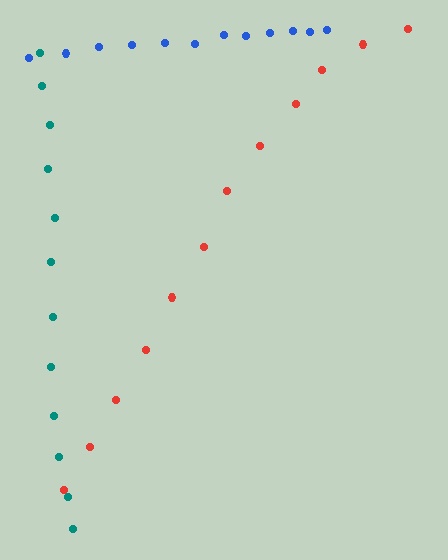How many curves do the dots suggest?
There are 3 distinct paths.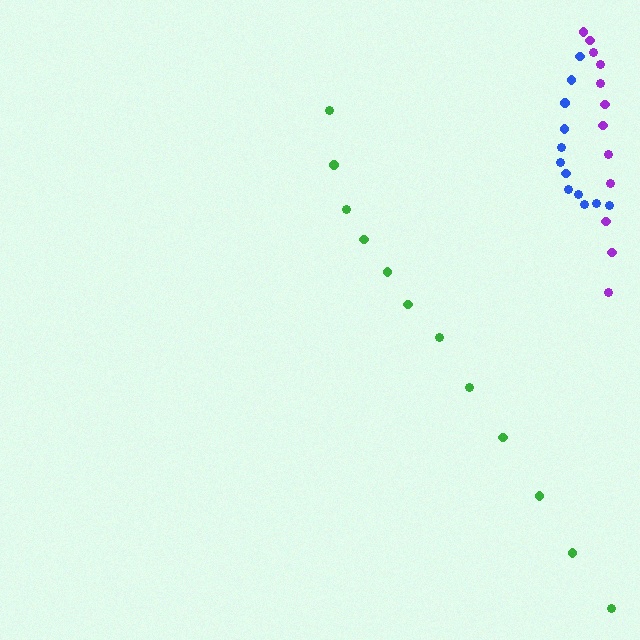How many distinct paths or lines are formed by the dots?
There are 3 distinct paths.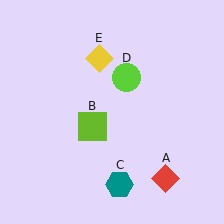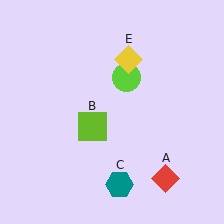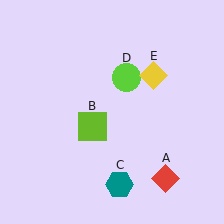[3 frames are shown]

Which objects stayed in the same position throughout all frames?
Red diamond (object A) and lime square (object B) and teal hexagon (object C) and lime circle (object D) remained stationary.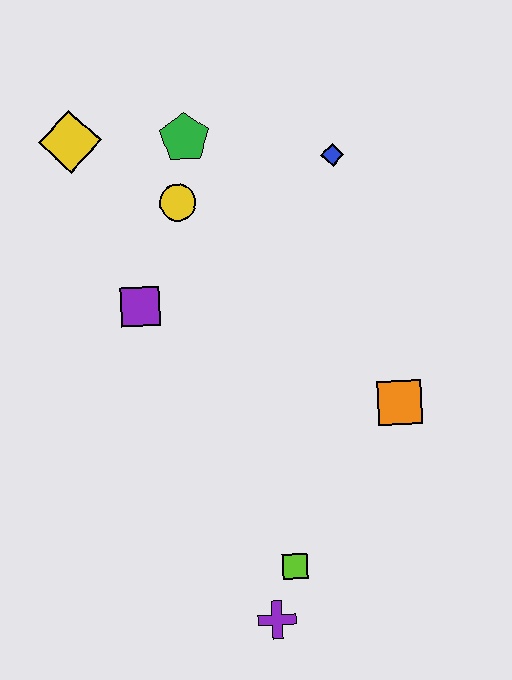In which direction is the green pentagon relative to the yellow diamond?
The green pentagon is to the right of the yellow diamond.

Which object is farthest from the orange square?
The yellow diamond is farthest from the orange square.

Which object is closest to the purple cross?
The lime square is closest to the purple cross.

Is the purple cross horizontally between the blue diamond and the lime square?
No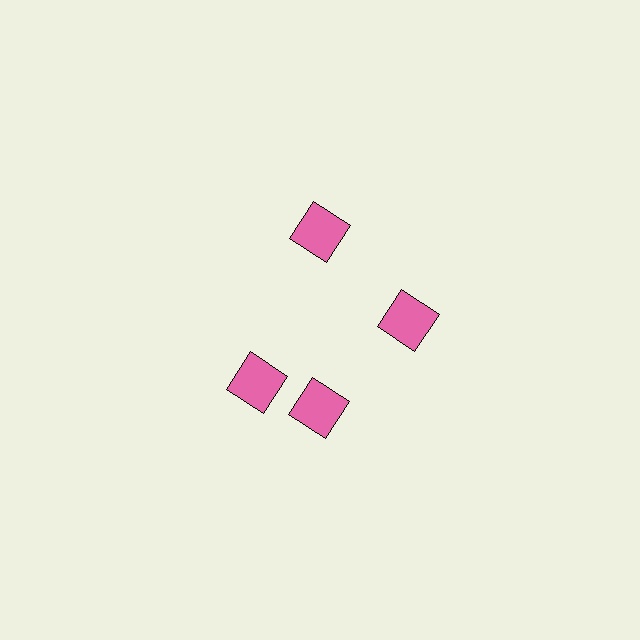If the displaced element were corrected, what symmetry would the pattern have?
It would have 4-fold rotational symmetry — the pattern would map onto itself every 90 degrees.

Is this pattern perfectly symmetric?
No. The 4 pink squares are arranged in a ring, but one element near the 9 o'clock position is rotated out of alignment along the ring, breaking the 4-fold rotational symmetry.